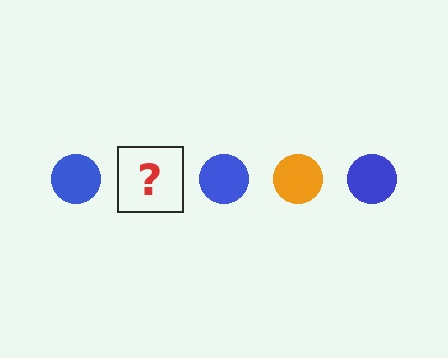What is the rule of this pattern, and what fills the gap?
The rule is that the pattern cycles through blue, orange circles. The gap should be filled with an orange circle.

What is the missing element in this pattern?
The missing element is an orange circle.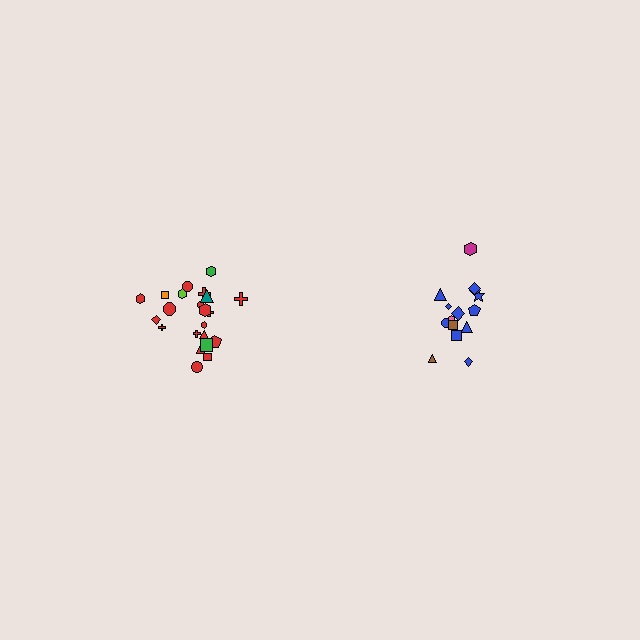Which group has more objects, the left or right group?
The left group.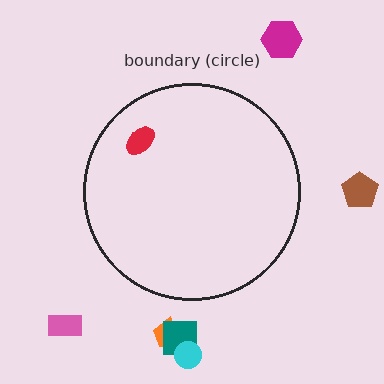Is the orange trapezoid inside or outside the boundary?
Outside.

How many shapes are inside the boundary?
1 inside, 6 outside.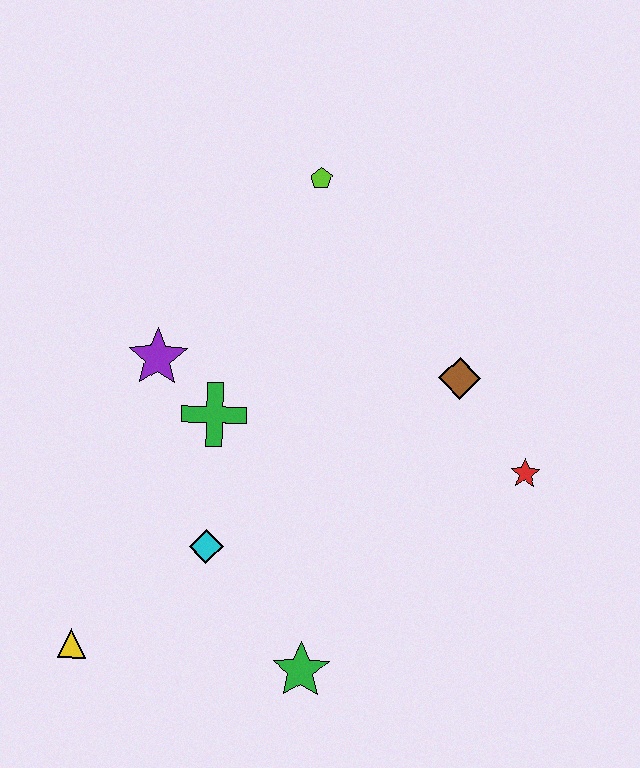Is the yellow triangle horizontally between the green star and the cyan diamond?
No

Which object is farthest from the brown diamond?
The yellow triangle is farthest from the brown diamond.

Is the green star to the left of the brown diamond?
Yes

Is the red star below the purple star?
Yes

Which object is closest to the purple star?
The green cross is closest to the purple star.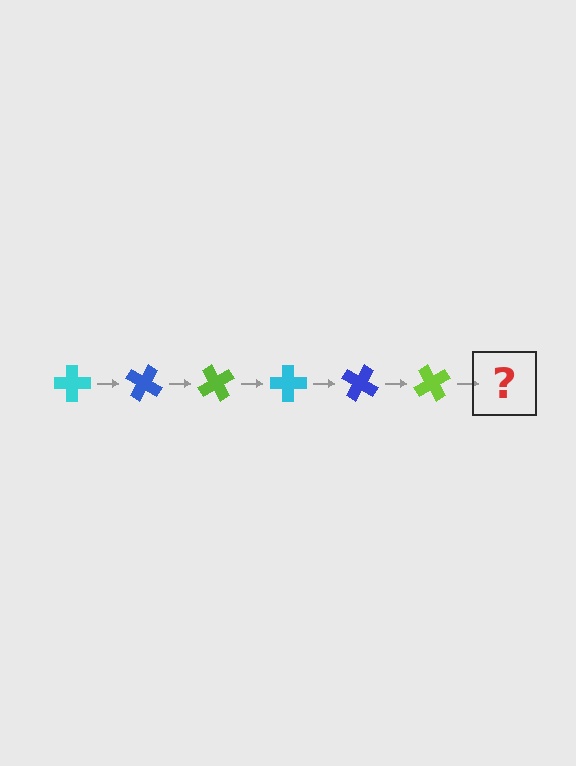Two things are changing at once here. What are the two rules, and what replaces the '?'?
The two rules are that it rotates 30 degrees each step and the color cycles through cyan, blue, and lime. The '?' should be a cyan cross, rotated 180 degrees from the start.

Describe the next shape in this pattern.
It should be a cyan cross, rotated 180 degrees from the start.